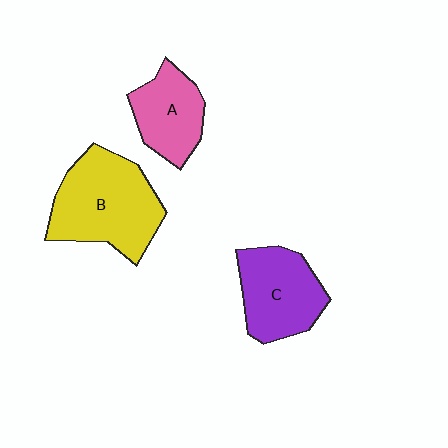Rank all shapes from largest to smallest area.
From largest to smallest: B (yellow), C (purple), A (pink).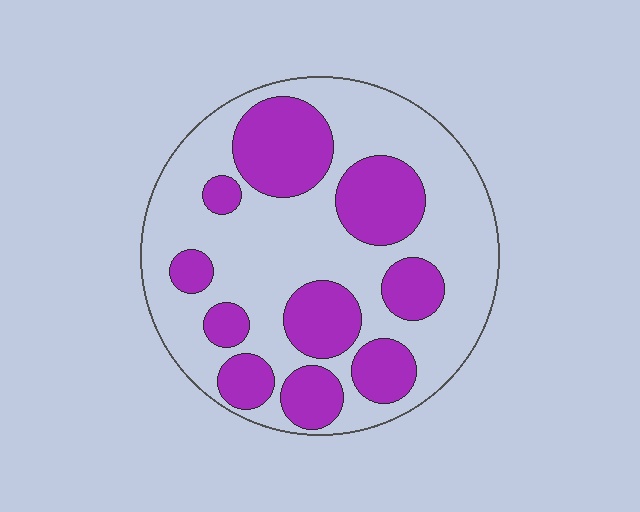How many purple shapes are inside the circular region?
10.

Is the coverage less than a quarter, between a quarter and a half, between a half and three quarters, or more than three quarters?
Between a quarter and a half.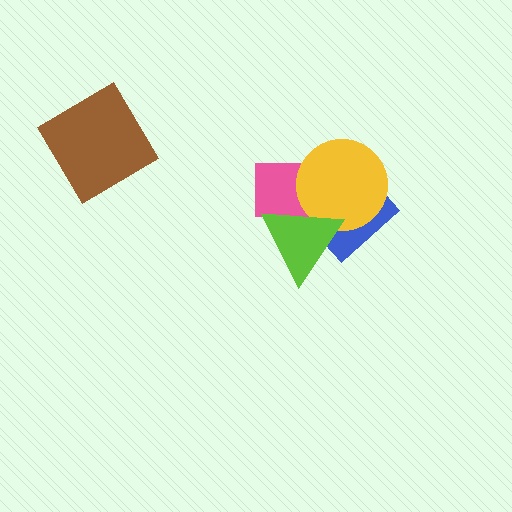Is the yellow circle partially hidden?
Yes, it is partially covered by another shape.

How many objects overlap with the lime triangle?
3 objects overlap with the lime triangle.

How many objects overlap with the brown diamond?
0 objects overlap with the brown diamond.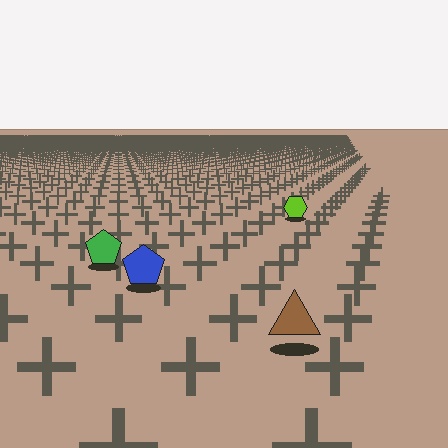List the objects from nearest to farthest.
From nearest to farthest: the brown triangle, the blue pentagon, the green pentagon, the lime hexagon.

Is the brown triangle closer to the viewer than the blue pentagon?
Yes. The brown triangle is closer — you can tell from the texture gradient: the ground texture is coarser near it.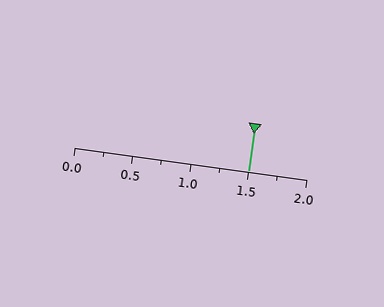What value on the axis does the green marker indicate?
The marker indicates approximately 1.5.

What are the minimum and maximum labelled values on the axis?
The axis runs from 0.0 to 2.0.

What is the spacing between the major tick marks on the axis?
The major ticks are spaced 0.5 apart.